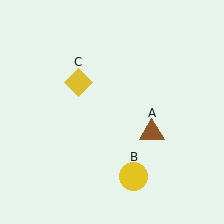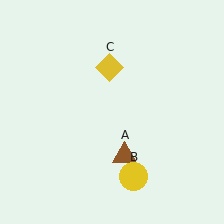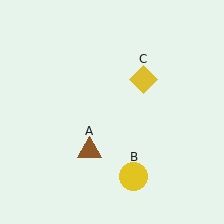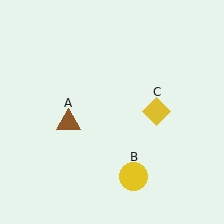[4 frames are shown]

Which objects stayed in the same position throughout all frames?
Yellow circle (object B) remained stationary.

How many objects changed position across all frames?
2 objects changed position: brown triangle (object A), yellow diamond (object C).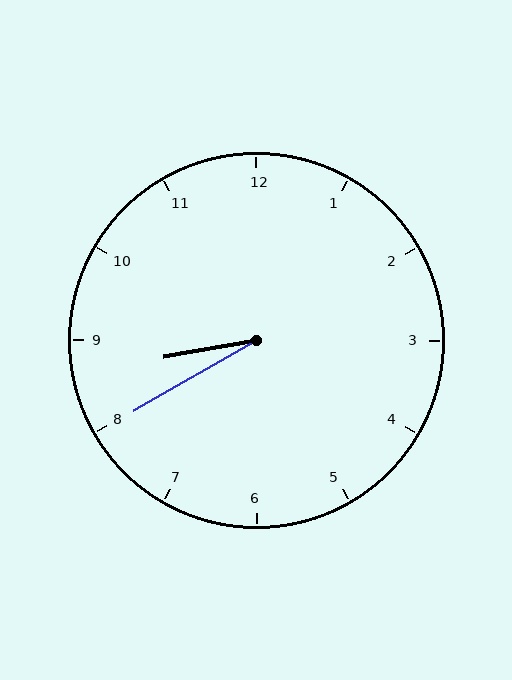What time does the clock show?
8:40.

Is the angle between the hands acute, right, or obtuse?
It is acute.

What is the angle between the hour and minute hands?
Approximately 20 degrees.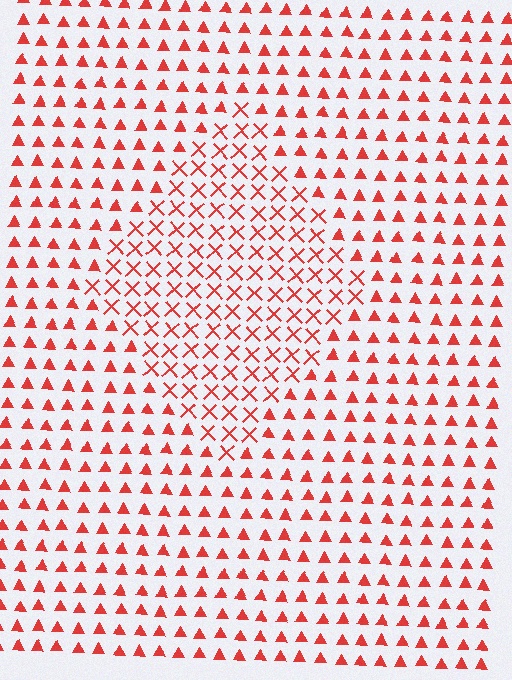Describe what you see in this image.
The image is filled with small red elements arranged in a uniform grid. A diamond-shaped region contains X marks, while the surrounding area contains triangles. The boundary is defined purely by the change in element shape.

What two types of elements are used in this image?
The image uses X marks inside the diamond region and triangles outside it.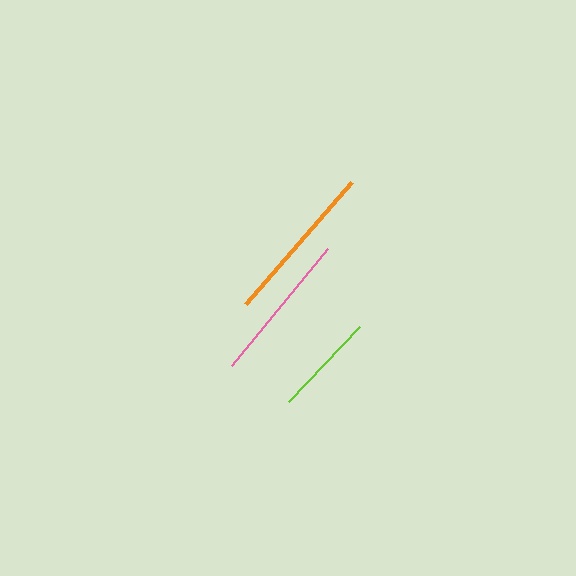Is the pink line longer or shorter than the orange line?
The orange line is longer than the pink line.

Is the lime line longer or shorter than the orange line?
The orange line is longer than the lime line.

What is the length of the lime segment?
The lime segment is approximately 104 pixels long.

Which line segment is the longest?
The orange line is the longest at approximately 162 pixels.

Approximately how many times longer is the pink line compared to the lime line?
The pink line is approximately 1.5 times the length of the lime line.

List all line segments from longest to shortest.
From longest to shortest: orange, pink, lime.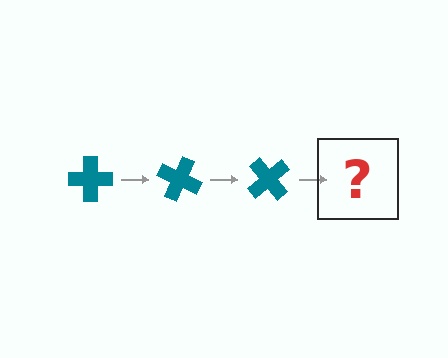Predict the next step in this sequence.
The next step is a teal cross rotated 75 degrees.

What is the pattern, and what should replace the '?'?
The pattern is that the cross rotates 25 degrees each step. The '?' should be a teal cross rotated 75 degrees.